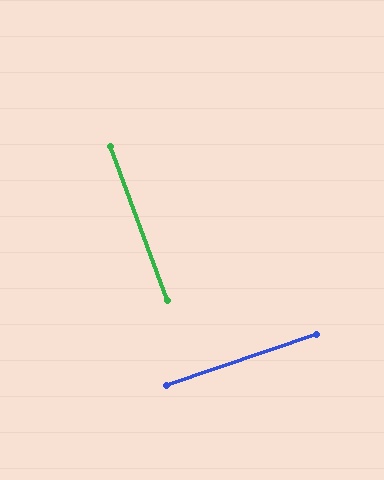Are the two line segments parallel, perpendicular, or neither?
Perpendicular — they meet at approximately 89°.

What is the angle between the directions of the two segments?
Approximately 89 degrees.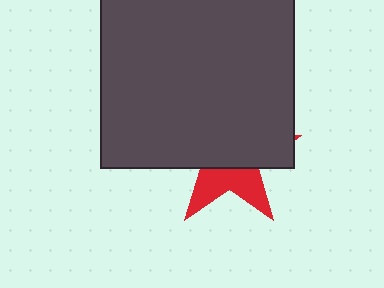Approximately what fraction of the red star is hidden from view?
Roughly 64% of the red star is hidden behind the dark gray rectangle.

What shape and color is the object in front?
The object in front is a dark gray rectangle.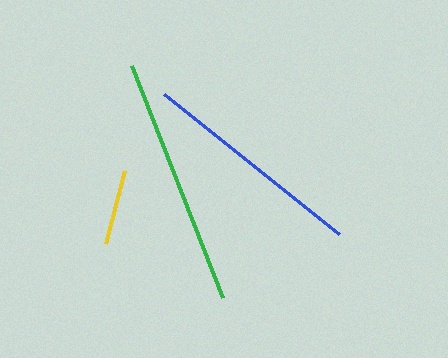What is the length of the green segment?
The green segment is approximately 249 pixels long.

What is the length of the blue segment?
The blue segment is approximately 224 pixels long.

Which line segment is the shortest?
The yellow line is the shortest at approximately 76 pixels.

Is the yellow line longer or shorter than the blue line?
The blue line is longer than the yellow line.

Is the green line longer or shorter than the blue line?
The green line is longer than the blue line.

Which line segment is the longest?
The green line is the longest at approximately 249 pixels.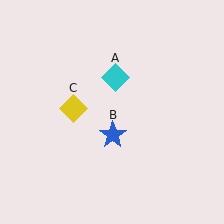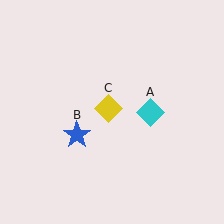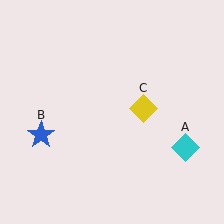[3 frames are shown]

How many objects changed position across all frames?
3 objects changed position: cyan diamond (object A), blue star (object B), yellow diamond (object C).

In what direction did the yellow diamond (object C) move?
The yellow diamond (object C) moved right.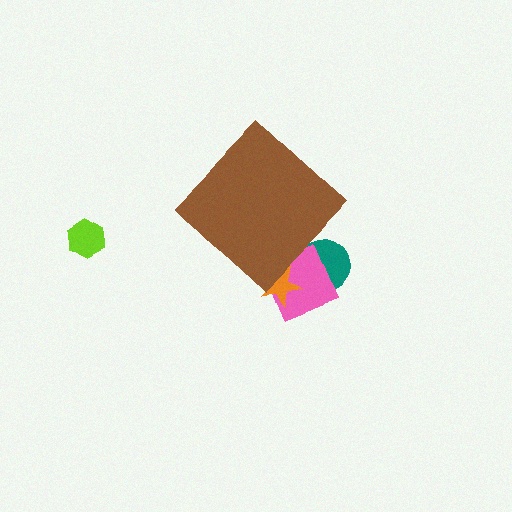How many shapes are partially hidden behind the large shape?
3 shapes are partially hidden.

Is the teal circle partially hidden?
Yes, the teal circle is partially hidden behind the brown diamond.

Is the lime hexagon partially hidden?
No, the lime hexagon is fully visible.